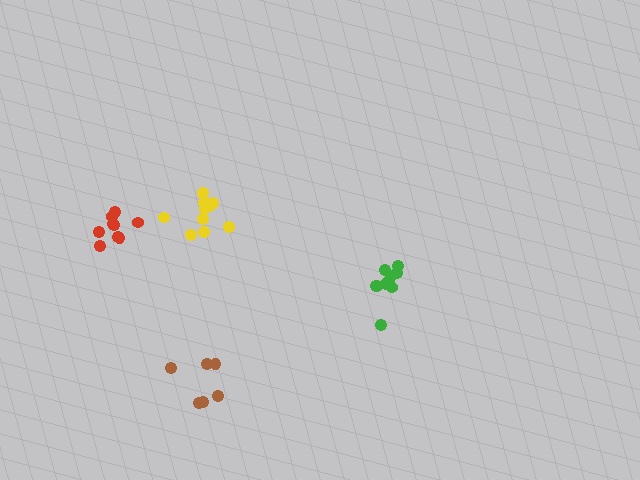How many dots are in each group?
Group 1: 6 dots, Group 2: 10 dots, Group 3: 10 dots, Group 4: 10 dots (36 total).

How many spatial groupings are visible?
There are 4 spatial groupings.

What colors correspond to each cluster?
The clusters are colored: brown, green, yellow, red.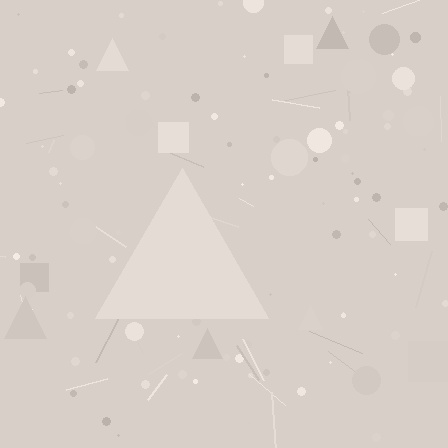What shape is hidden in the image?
A triangle is hidden in the image.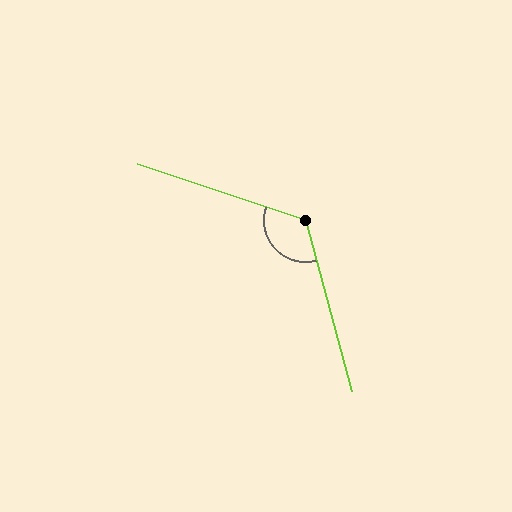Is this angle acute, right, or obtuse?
It is obtuse.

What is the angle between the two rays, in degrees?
Approximately 123 degrees.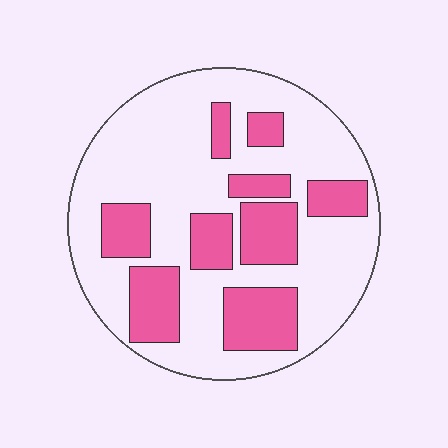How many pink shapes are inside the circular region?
9.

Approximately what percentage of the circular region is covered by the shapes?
Approximately 30%.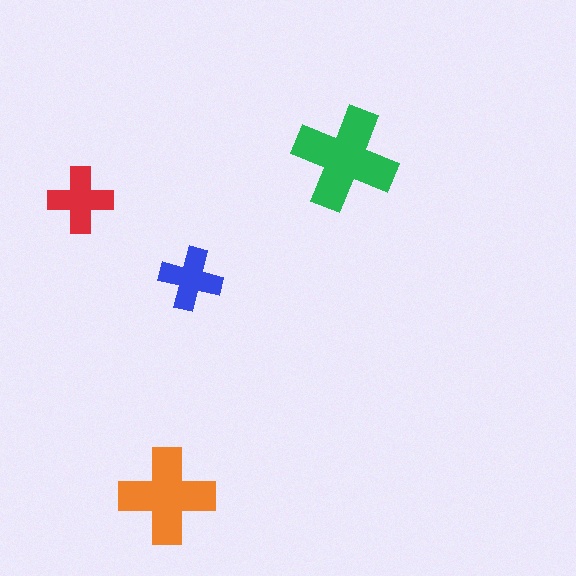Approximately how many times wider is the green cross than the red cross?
About 1.5 times wider.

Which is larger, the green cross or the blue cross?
The green one.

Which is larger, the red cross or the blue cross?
The red one.